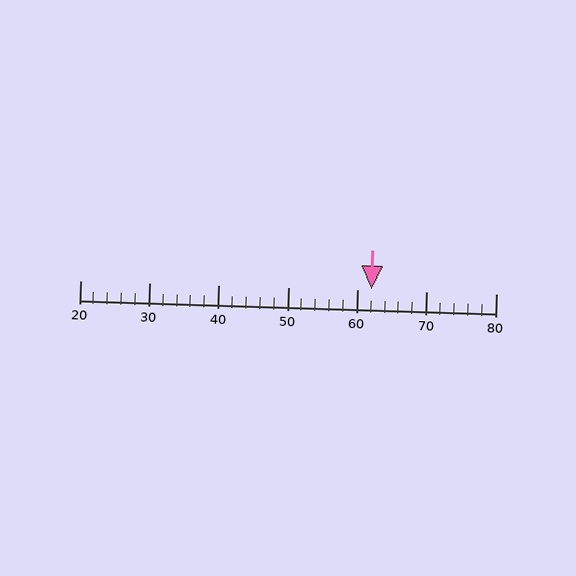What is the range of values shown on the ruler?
The ruler shows values from 20 to 80.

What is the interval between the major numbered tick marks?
The major tick marks are spaced 10 units apart.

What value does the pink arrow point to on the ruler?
The pink arrow points to approximately 62.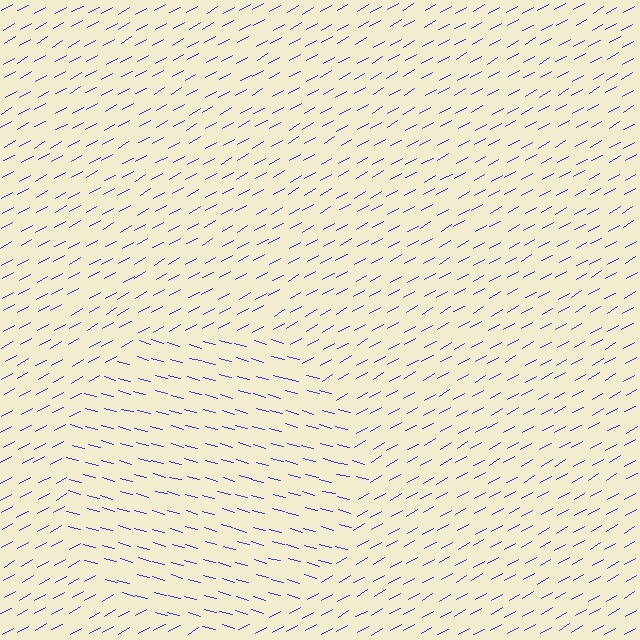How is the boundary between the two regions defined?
The boundary is defined purely by a change in line orientation (approximately 45 degrees difference). All lines are the same color and thickness.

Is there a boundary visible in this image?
Yes, there is a texture boundary formed by a change in line orientation.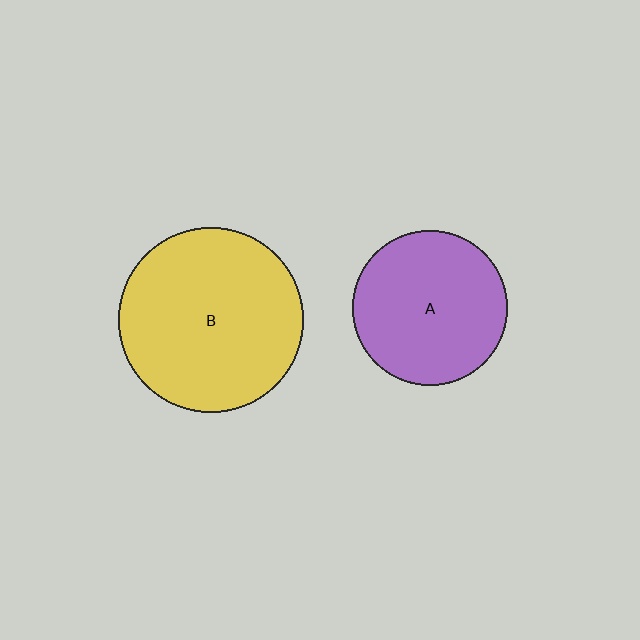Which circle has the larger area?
Circle B (yellow).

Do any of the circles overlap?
No, none of the circles overlap.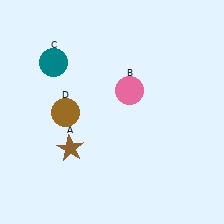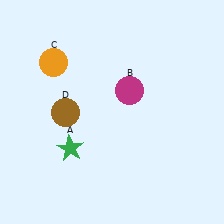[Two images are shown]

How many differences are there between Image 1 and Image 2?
There are 3 differences between the two images.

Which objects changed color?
A changed from brown to green. B changed from pink to magenta. C changed from teal to orange.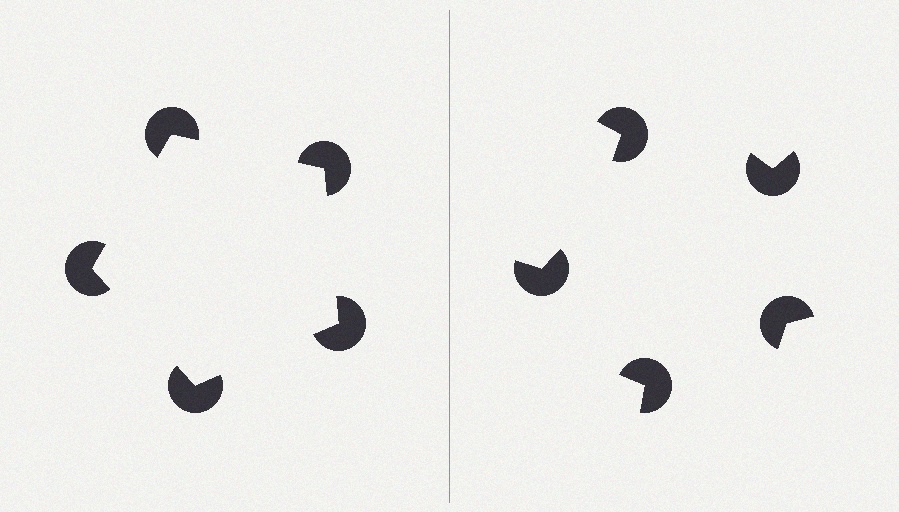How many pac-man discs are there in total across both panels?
10 — 5 on each side.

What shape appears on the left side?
An illusory pentagon.